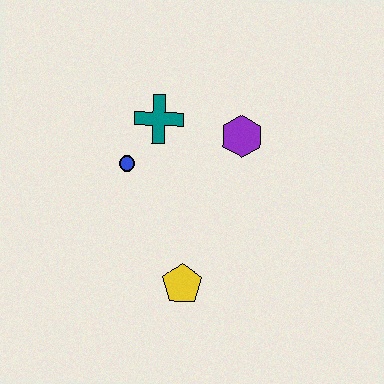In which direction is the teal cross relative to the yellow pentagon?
The teal cross is above the yellow pentagon.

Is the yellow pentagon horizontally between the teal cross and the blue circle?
No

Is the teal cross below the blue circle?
No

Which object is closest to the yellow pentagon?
The blue circle is closest to the yellow pentagon.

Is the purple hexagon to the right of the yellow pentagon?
Yes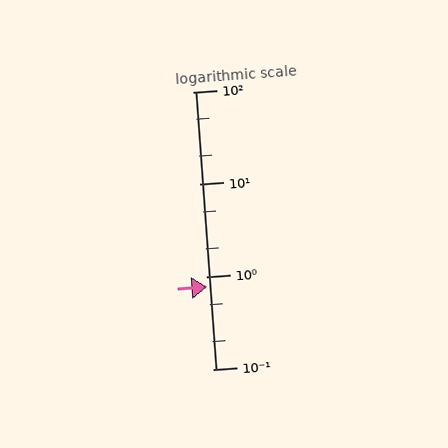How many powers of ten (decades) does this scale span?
The scale spans 3 decades, from 0.1 to 100.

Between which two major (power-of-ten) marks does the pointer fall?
The pointer is between 0.1 and 1.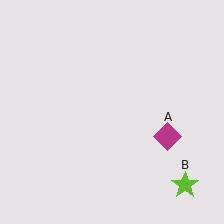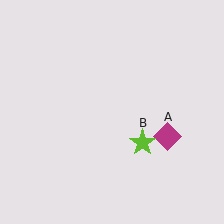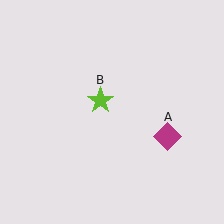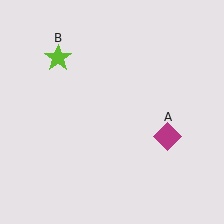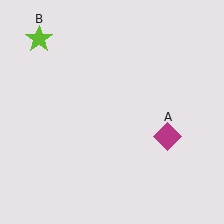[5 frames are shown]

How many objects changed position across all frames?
1 object changed position: lime star (object B).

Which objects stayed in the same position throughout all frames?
Magenta diamond (object A) remained stationary.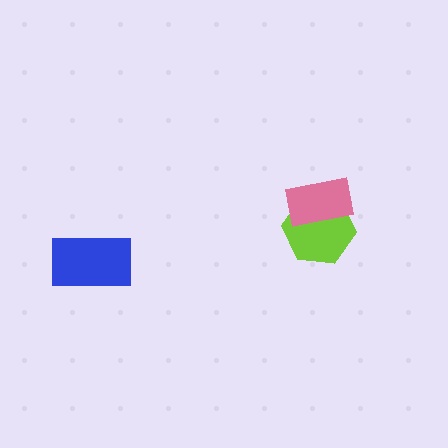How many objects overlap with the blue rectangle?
0 objects overlap with the blue rectangle.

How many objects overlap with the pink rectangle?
1 object overlaps with the pink rectangle.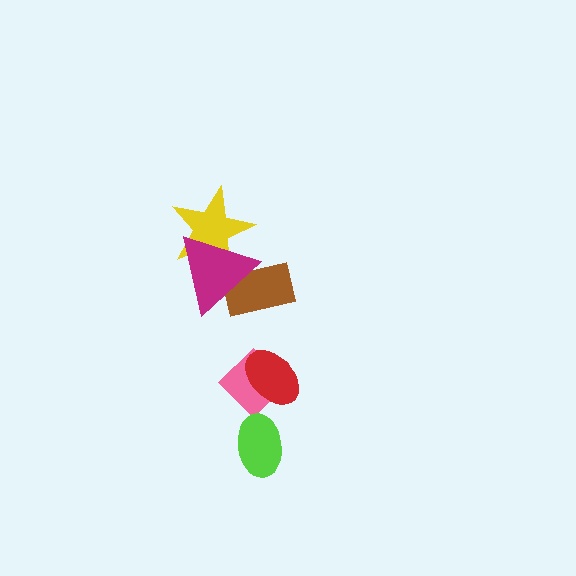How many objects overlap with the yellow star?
1 object overlaps with the yellow star.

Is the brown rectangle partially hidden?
Yes, it is partially covered by another shape.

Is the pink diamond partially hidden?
Yes, it is partially covered by another shape.